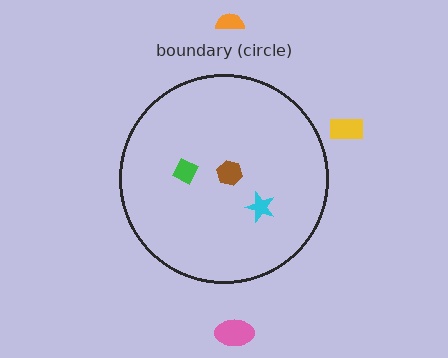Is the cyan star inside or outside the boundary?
Inside.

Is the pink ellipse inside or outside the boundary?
Outside.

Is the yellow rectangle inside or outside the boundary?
Outside.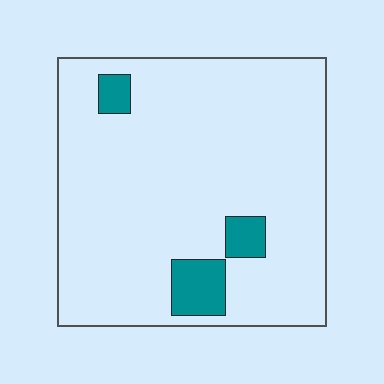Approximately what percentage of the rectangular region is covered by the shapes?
Approximately 10%.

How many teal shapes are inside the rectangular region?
3.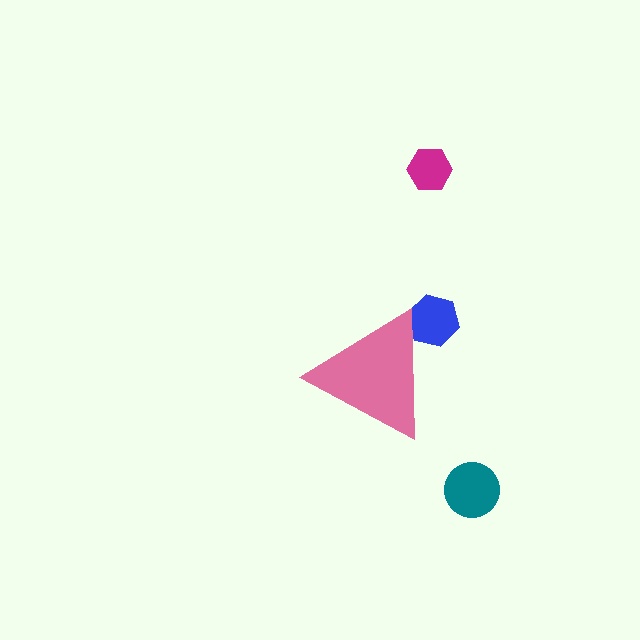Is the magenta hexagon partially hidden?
No, the magenta hexagon is fully visible.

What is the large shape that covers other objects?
A pink triangle.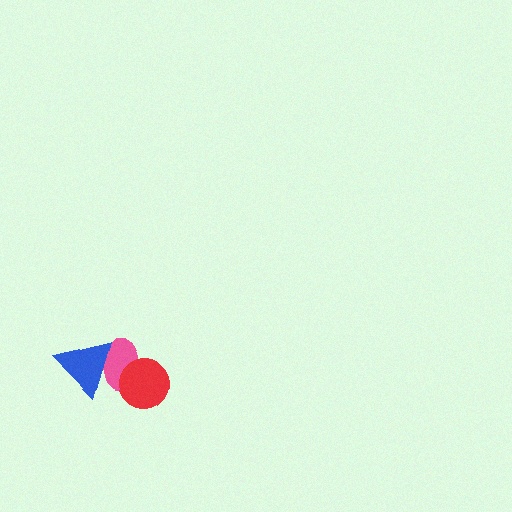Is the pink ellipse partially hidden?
Yes, it is partially covered by another shape.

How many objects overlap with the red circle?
1 object overlaps with the red circle.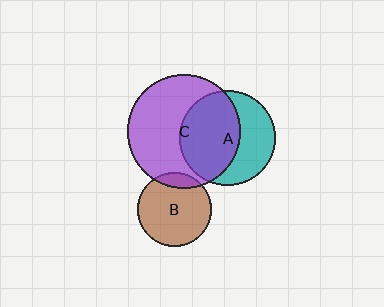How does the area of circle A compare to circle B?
Approximately 1.7 times.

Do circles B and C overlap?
Yes.